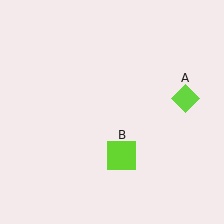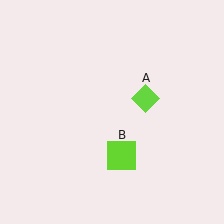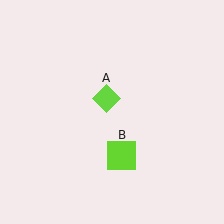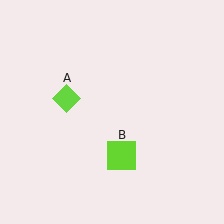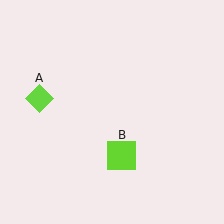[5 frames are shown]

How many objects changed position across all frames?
1 object changed position: lime diamond (object A).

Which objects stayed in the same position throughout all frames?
Lime square (object B) remained stationary.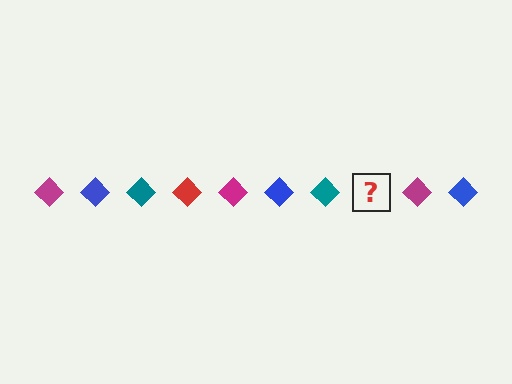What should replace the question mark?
The question mark should be replaced with a red diamond.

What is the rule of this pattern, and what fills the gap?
The rule is that the pattern cycles through magenta, blue, teal, red diamonds. The gap should be filled with a red diamond.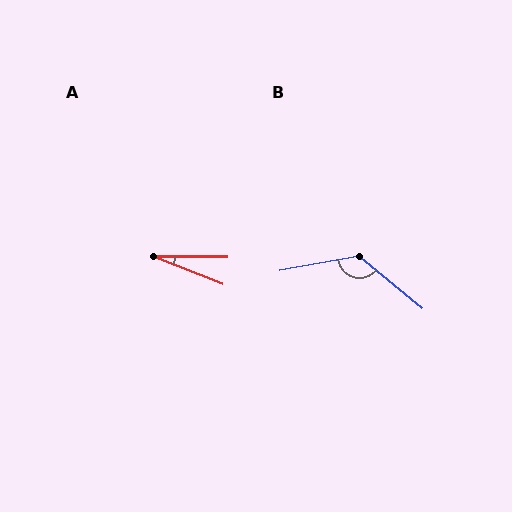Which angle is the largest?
B, at approximately 130 degrees.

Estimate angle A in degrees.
Approximately 21 degrees.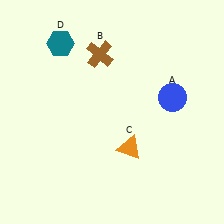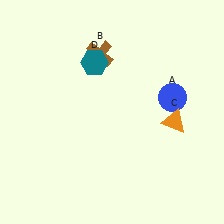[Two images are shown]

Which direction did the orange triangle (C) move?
The orange triangle (C) moved right.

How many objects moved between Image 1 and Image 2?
2 objects moved between the two images.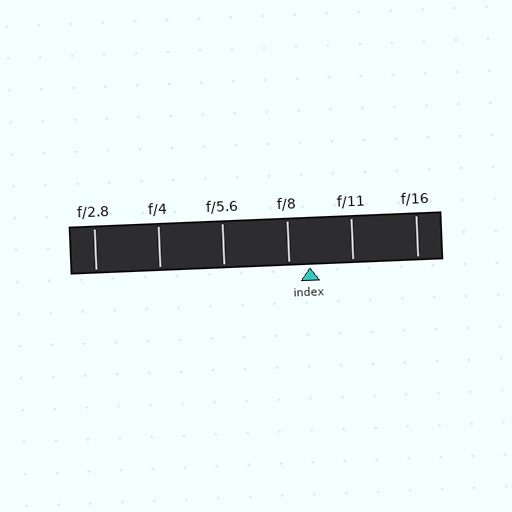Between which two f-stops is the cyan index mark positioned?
The index mark is between f/8 and f/11.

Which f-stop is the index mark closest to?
The index mark is closest to f/8.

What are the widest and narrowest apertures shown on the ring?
The widest aperture shown is f/2.8 and the narrowest is f/16.